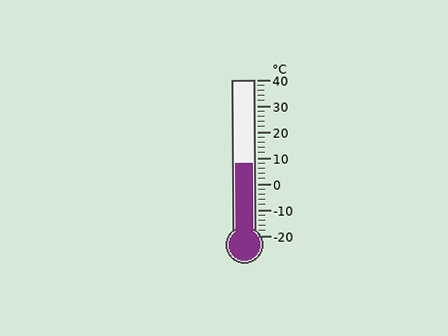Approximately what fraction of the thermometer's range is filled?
The thermometer is filled to approximately 45% of its range.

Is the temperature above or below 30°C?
The temperature is below 30°C.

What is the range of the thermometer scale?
The thermometer scale ranges from -20°C to 40°C.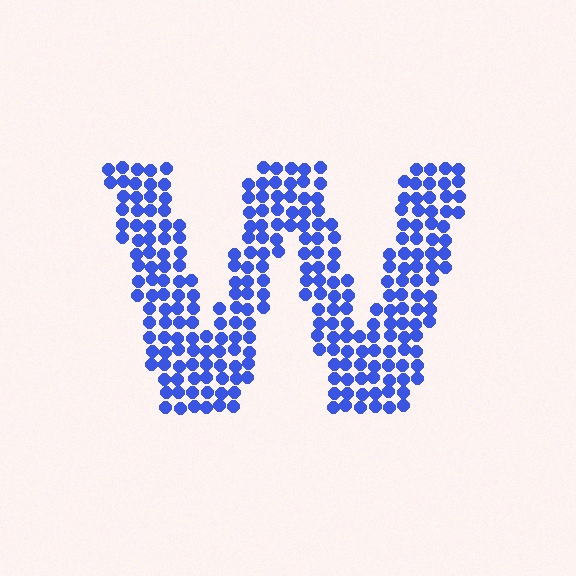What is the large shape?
The large shape is the letter W.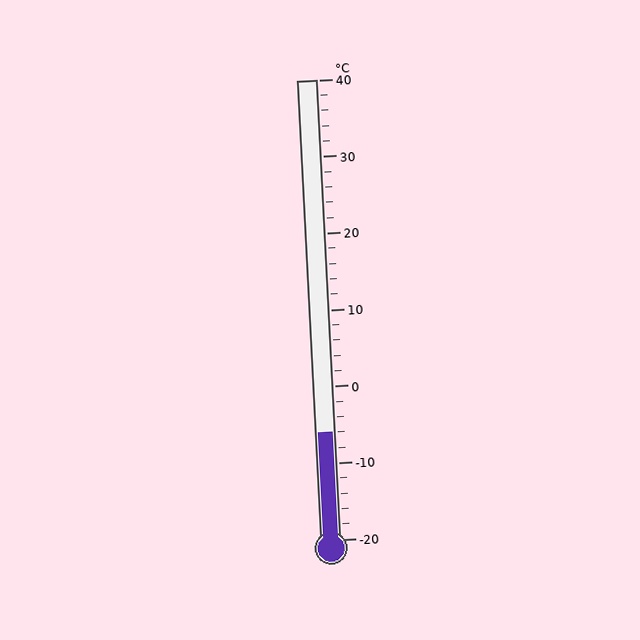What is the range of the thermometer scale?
The thermometer scale ranges from -20°C to 40°C.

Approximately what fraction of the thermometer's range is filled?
The thermometer is filled to approximately 25% of its range.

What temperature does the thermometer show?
The thermometer shows approximately -6°C.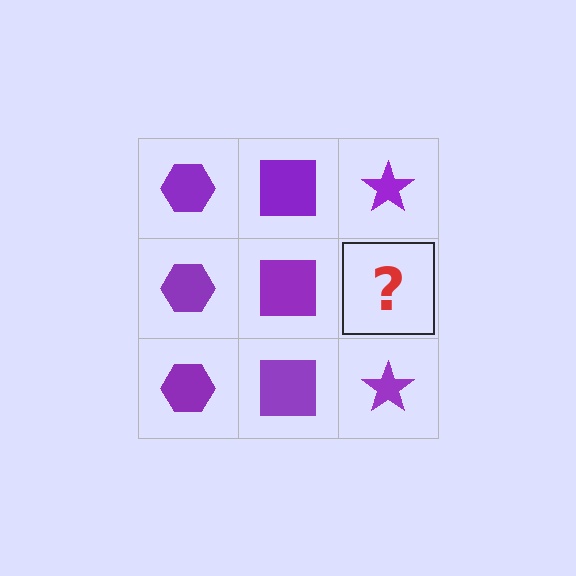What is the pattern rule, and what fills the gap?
The rule is that each column has a consistent shape. The gap should be filled with a purple star.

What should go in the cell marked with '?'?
The missing cell should contain a purple star.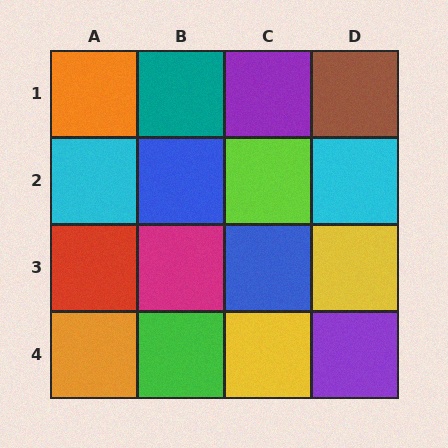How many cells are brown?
1 cell is brown.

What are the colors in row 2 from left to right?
Cyan, blue, lime, cyan.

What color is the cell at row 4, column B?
Green.